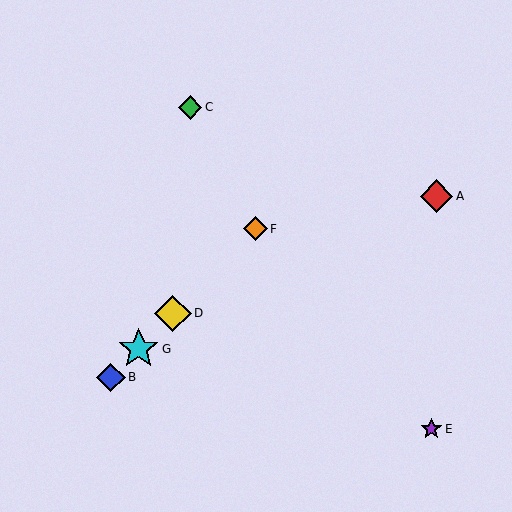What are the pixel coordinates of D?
Object D is at (173, 313).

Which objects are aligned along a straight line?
Objects B, D, F, G are aligned along a straight line.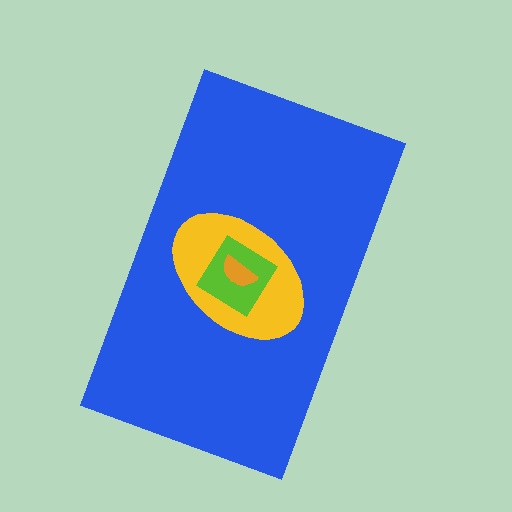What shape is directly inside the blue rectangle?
The yellow ellipse.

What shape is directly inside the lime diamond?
The orange semicircle.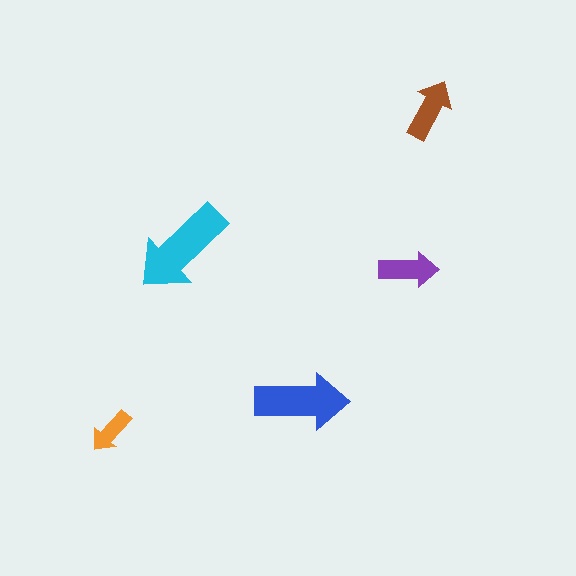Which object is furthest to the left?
The orange arrow is leftmost.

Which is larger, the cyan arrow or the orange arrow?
The cyan one.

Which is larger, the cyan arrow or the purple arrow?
The cyan one.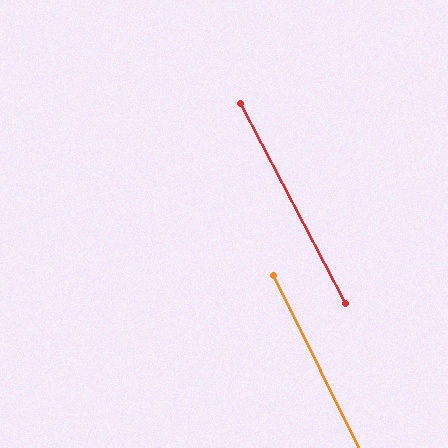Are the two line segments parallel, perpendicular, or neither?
Parallel — their directions differ by only 1.8°.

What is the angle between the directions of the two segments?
Approximately 2 degrees.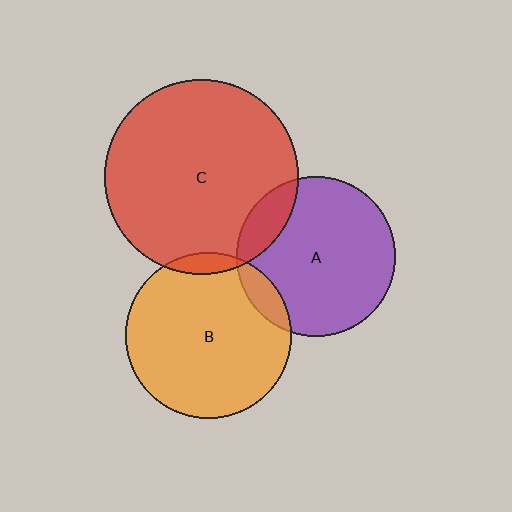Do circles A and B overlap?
Yes.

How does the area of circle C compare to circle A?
Approximately 1.5 times.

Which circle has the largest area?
Circle C (red).